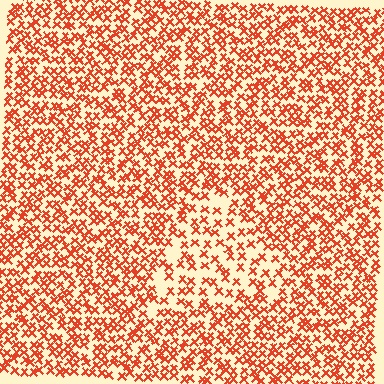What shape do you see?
I see a triangle.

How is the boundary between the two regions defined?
The boundary is defined by a change in element density (approximately 1.8x ratio). All elements are the same color, size, and shape.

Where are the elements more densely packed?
The elements are more densely packed outside the triangle boundary.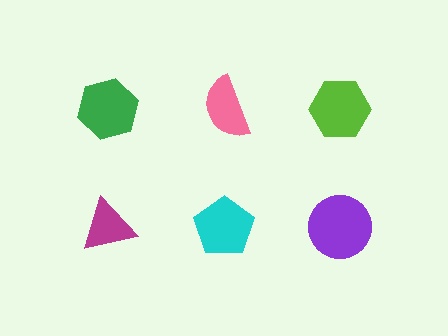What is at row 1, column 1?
A green hexagon.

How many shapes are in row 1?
3 shapes.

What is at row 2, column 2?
A cyan pentagon.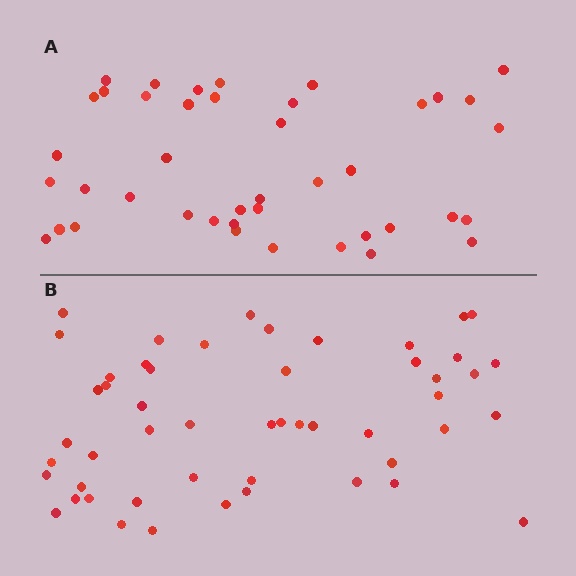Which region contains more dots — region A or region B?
Region B (the bottom region) has more dots.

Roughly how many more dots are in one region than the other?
Region B has roughly 8 or so more dots than region A.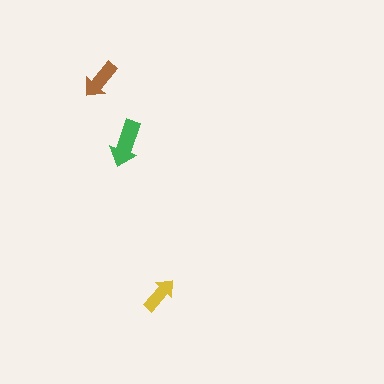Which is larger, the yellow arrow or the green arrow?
The green one.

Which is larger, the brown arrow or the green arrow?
The green one.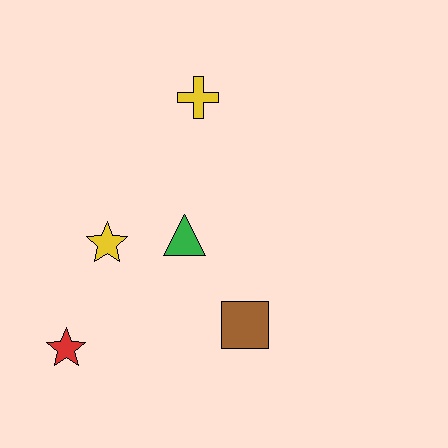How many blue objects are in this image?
There are no blue objects.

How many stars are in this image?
There are 2 stars.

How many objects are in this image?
There are 5 objects.